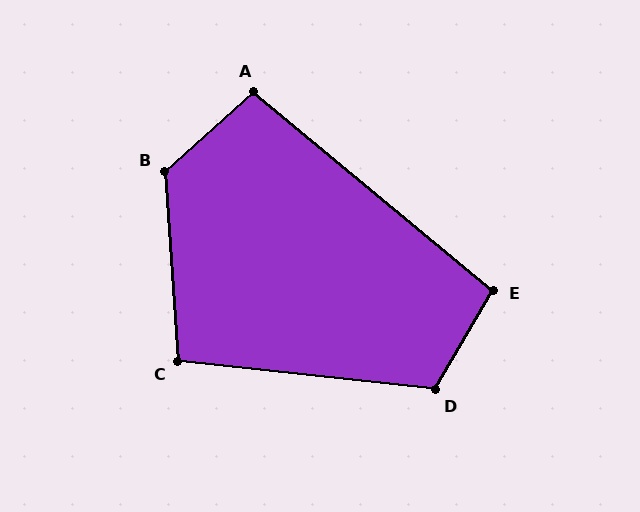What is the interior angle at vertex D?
Approximately 114 degrees (obtuse).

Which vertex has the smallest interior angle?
A, at approximately 99 degrees.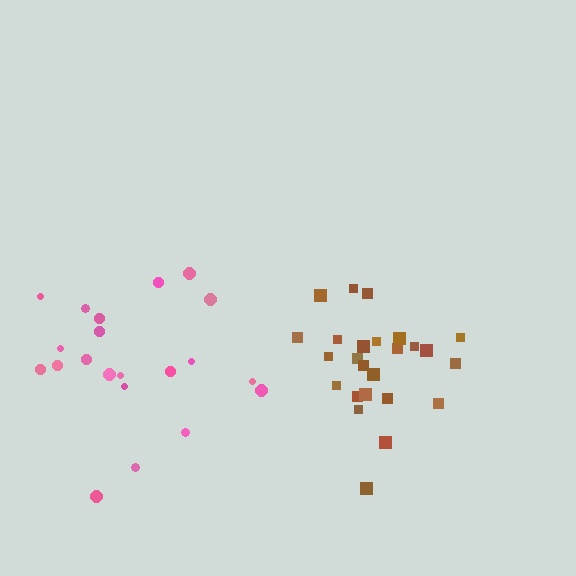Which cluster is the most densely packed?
Brown.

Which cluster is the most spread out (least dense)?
Pink.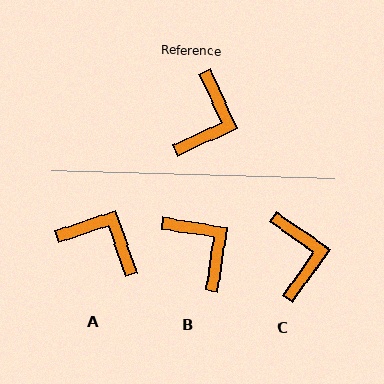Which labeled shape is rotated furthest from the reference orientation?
A, about 84 degrees away.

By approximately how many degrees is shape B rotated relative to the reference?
Approximately 57 degrees counter-clockwise.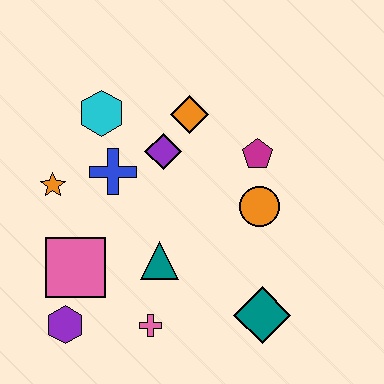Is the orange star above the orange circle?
Yes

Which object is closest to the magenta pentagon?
The orange circle is closest to the magenta pentagon.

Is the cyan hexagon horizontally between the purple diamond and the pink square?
Yes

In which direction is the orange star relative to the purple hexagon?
The orange star is above the purple hexagon.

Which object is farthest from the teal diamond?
The cyan hexagon is farthest from the teal diamond.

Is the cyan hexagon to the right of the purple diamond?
No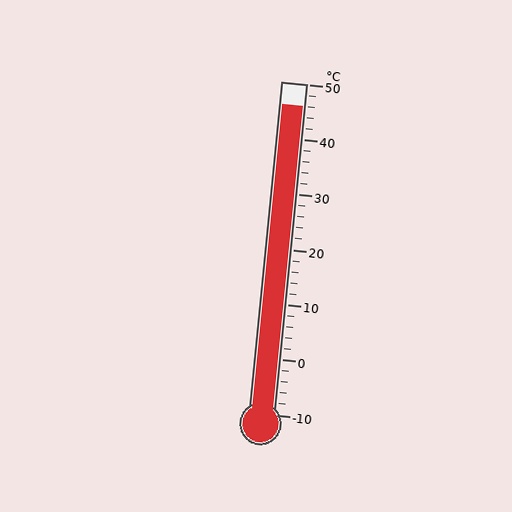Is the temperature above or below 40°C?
The temperature is above 40°C.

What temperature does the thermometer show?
The thermometer shows approximately 46°C.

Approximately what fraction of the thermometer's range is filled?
The thermometer is filled to approximately 95% of its range.